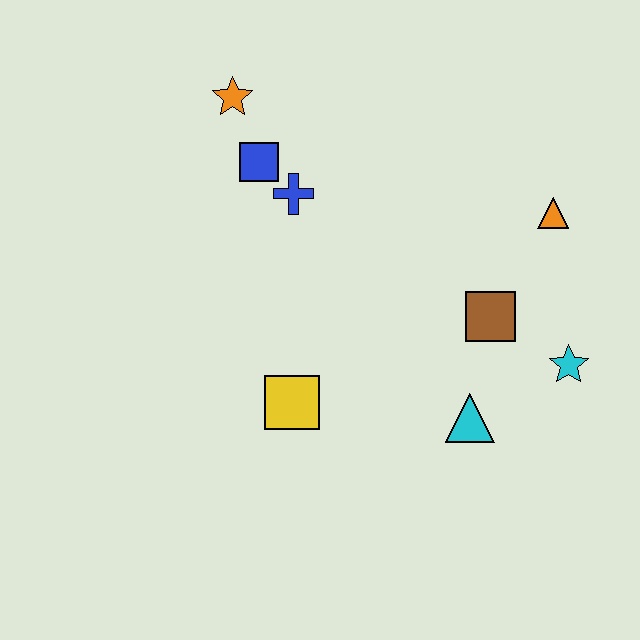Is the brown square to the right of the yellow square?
Yes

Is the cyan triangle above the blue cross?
No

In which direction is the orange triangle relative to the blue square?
The orange triangle is to the right of the blue square.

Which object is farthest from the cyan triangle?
The orange star is farthest from the cyan triangle.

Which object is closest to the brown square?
The cyan star is closest to the brown square.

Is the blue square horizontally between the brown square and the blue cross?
No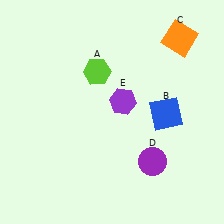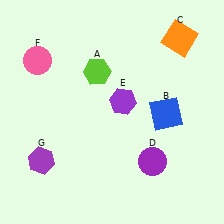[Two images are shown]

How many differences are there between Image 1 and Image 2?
There are 2 differences between the two images.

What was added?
A pink circle (F), a purple hexagon (G) were added in Image 2.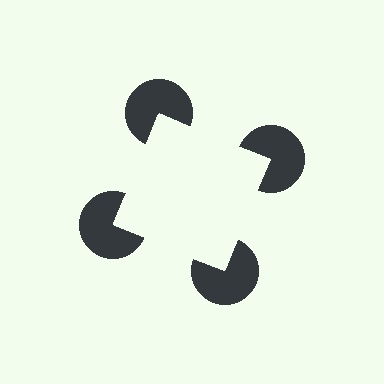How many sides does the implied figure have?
4 sides.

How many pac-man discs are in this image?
There are 4 — one at each vertex of the illusory square.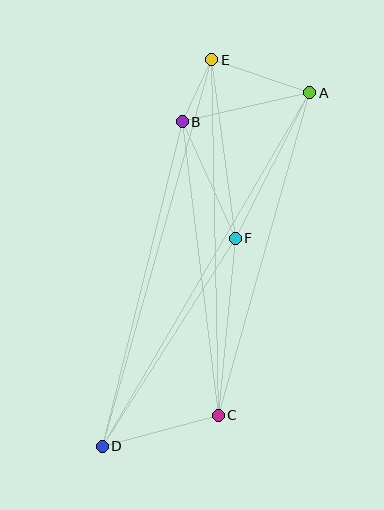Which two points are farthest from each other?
Points A and D are farthest from each other.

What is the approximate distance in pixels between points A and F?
The distance between A and F is approximately 163 pixels.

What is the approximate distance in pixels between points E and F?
The distance between E and F is approximately 180 pixels.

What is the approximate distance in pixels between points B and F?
The distance between B and F is approximately 128 pixels.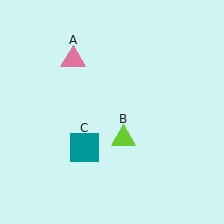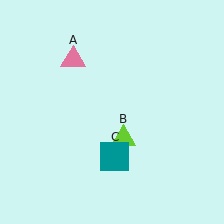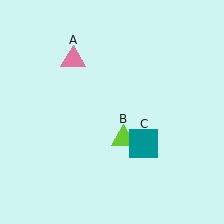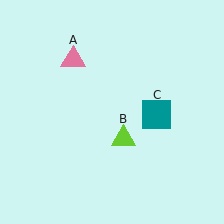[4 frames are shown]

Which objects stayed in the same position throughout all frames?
Pink triangle (object A) and lime triangle (object B) remained stationary.